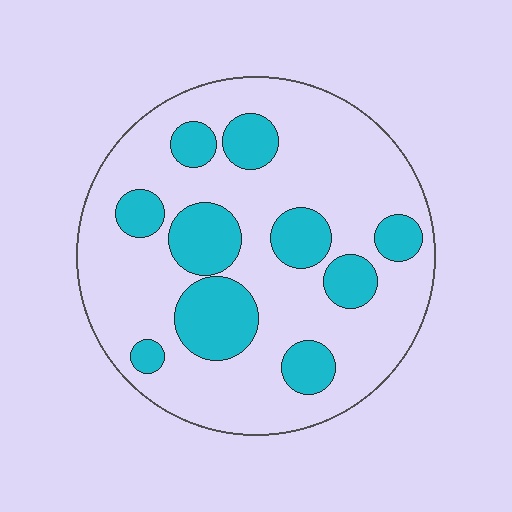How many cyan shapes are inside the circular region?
10.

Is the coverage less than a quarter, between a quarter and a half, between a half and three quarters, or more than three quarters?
Between a quarter and a half.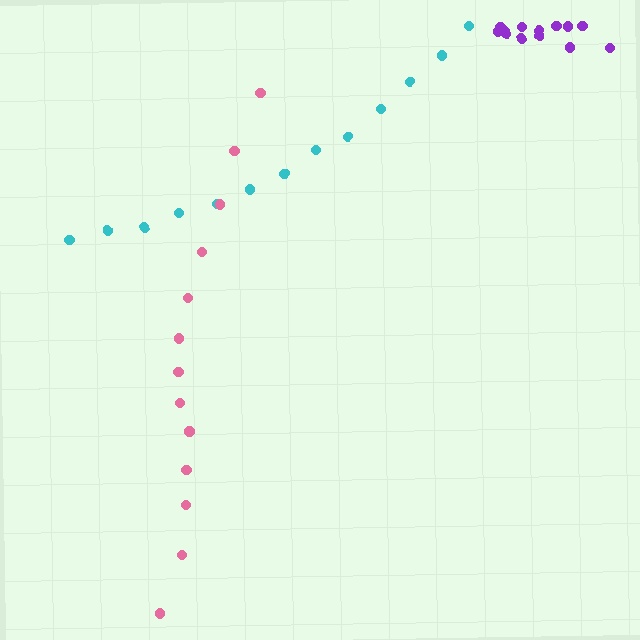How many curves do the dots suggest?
There are 3 distinct paths.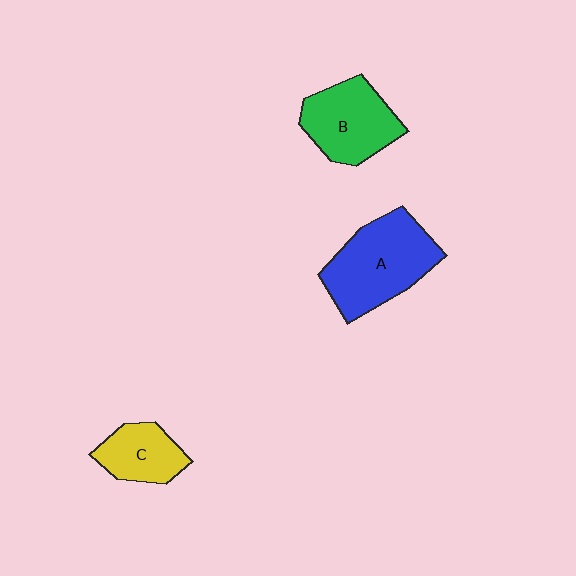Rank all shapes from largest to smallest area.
From largest to smallest: A (blue), B (green), C (yellow).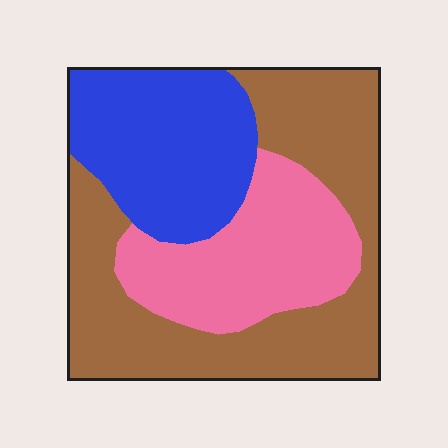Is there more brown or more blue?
Brown.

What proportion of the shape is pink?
Pink covers roughly 25% of the shape.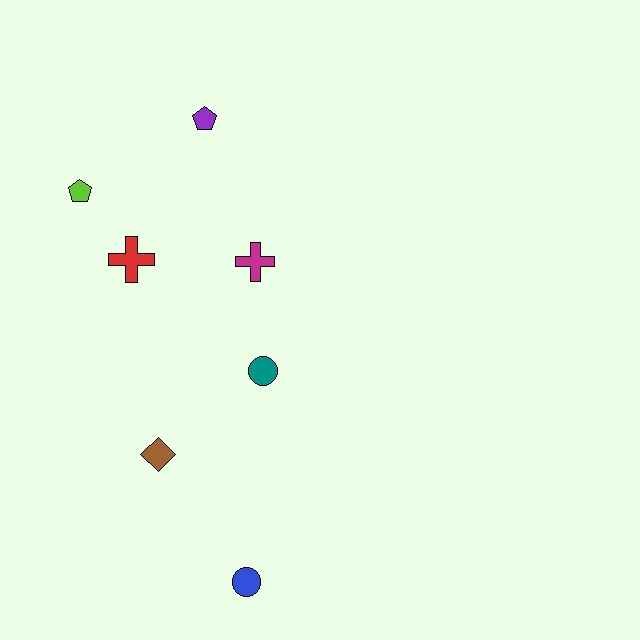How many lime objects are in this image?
There is 1 lime object.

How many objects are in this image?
There are 7 objects.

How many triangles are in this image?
There are no triangles.